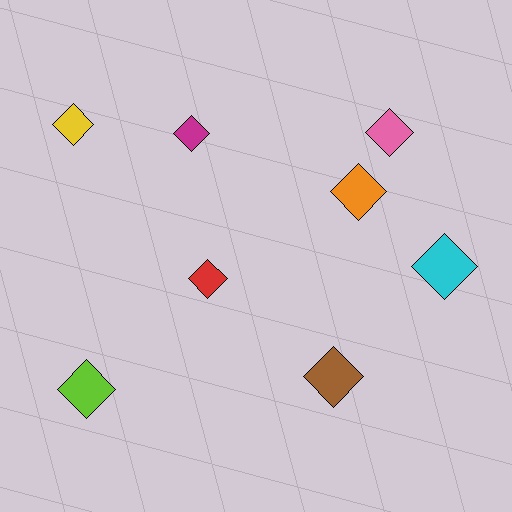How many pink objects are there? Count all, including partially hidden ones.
There is 1 pink object.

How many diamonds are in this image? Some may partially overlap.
There are 8 diamonds.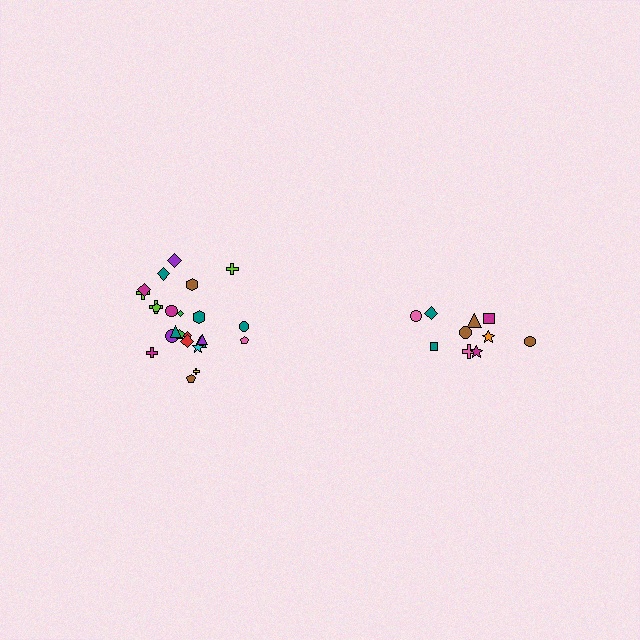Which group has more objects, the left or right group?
The left group.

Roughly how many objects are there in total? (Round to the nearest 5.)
Roughly 35 objects in total.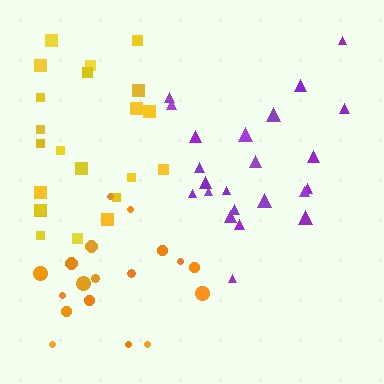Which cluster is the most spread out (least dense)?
Yellow.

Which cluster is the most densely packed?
Orange.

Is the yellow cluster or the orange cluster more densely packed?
Orange.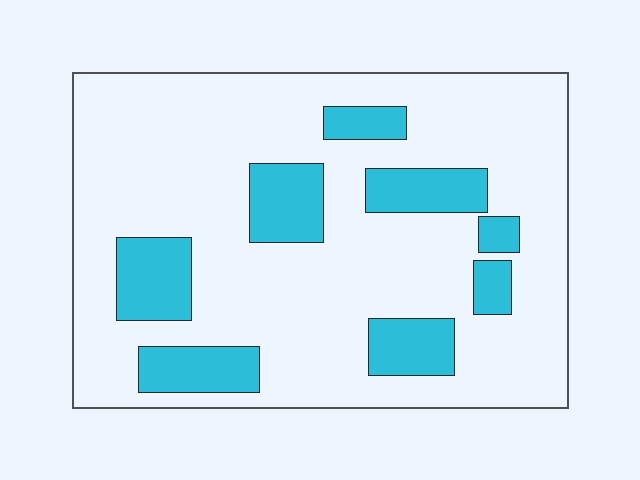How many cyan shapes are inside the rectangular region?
8.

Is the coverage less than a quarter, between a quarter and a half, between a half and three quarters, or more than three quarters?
Less than a quarter.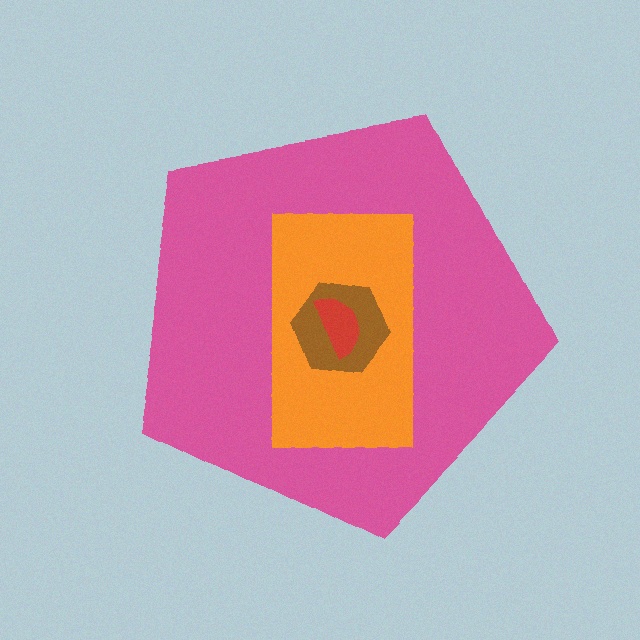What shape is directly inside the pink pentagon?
The orange rectangle.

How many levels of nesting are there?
4.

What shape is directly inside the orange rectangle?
The brown hexagon.